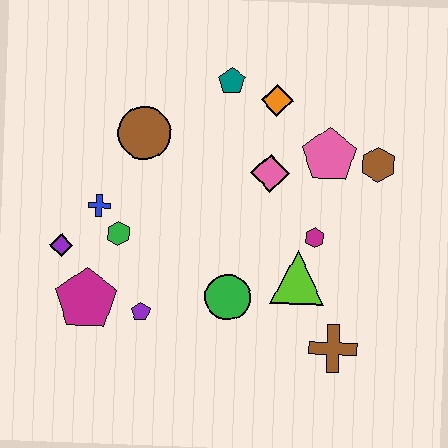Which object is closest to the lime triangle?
The magenta hexagon is closest to the lime triangle.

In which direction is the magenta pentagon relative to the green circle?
The magenta pentagon is to the left of the green circle.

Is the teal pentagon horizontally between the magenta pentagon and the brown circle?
No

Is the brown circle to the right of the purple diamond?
Yes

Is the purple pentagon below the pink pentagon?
Yes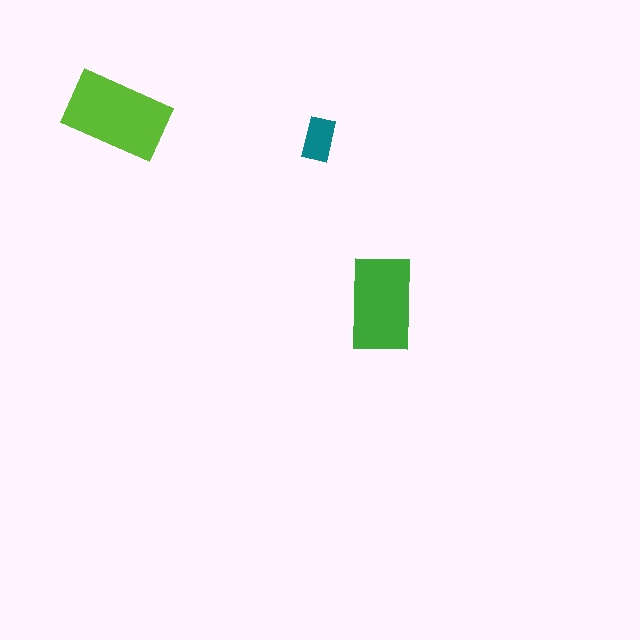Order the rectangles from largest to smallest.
the lime one, the green one, the teal one.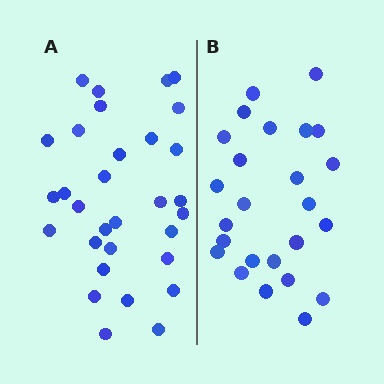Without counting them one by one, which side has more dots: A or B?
Region A (the left region) has more dots.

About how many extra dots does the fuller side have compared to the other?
Region A has about 6 more dots than region B.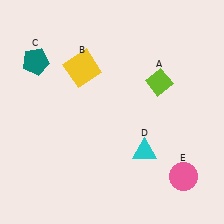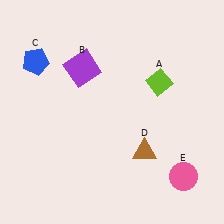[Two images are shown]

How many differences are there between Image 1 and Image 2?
There are 3 differences between the two images.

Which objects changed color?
B changed from yellow to purple. C changed from teal to blue. D changed from cyan to brown.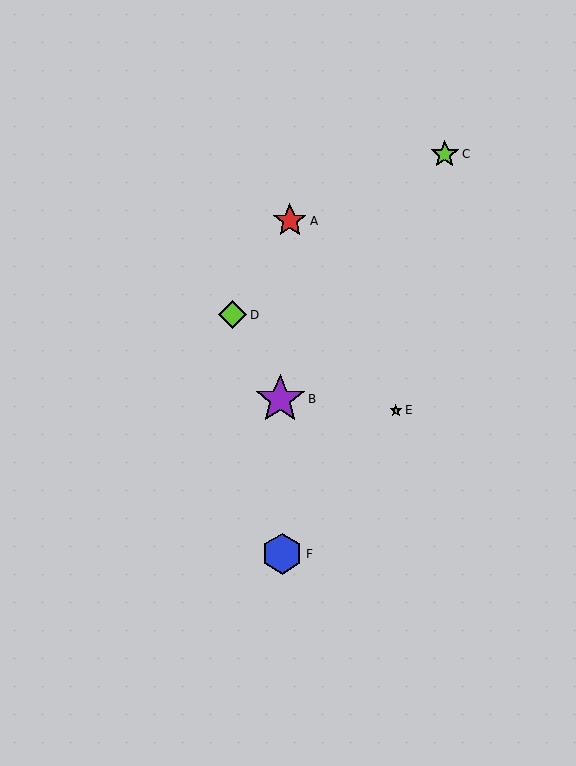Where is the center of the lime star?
The center of the lime star is at (445, 154).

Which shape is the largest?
The purple star (labeled B) is the largest.